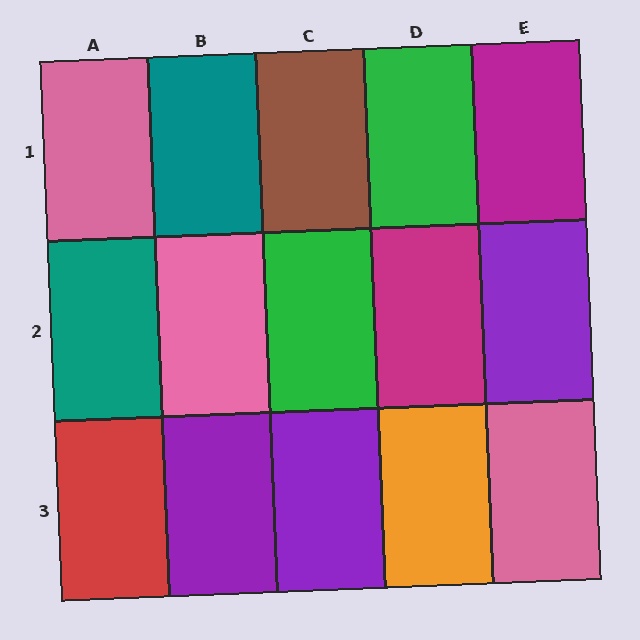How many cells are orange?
1 cell is orange.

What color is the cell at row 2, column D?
Magenta.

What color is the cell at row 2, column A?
Teal.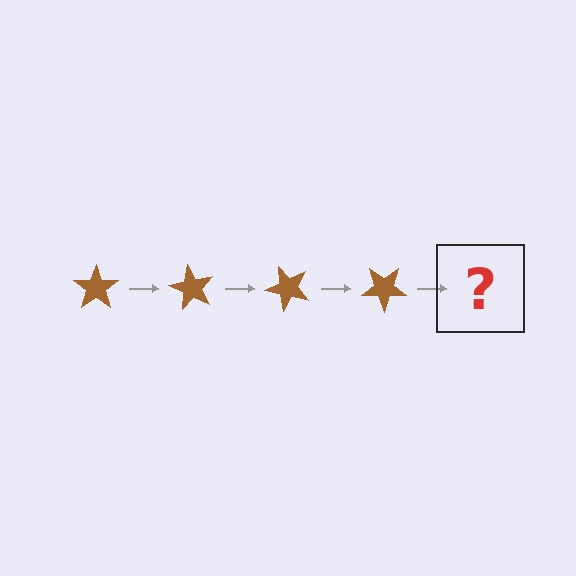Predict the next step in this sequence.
The next step is a brown star rotated 240 degrees.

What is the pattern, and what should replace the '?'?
The pattern is that the star rotates 60 degrees each step. The '?' should be a brown star rotated 240 degrees.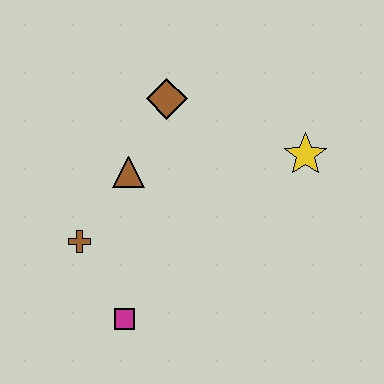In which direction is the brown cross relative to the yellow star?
The brown cross is to the left of the yellow star.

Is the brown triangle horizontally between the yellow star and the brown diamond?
No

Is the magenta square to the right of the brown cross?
Yes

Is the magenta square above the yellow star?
No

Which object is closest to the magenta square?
The brown cross is closest to the magenta square.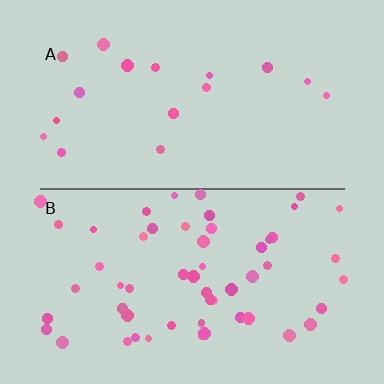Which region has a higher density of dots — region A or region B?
B (the bottom).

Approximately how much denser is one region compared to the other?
Approximately 3.2× — region B over region A.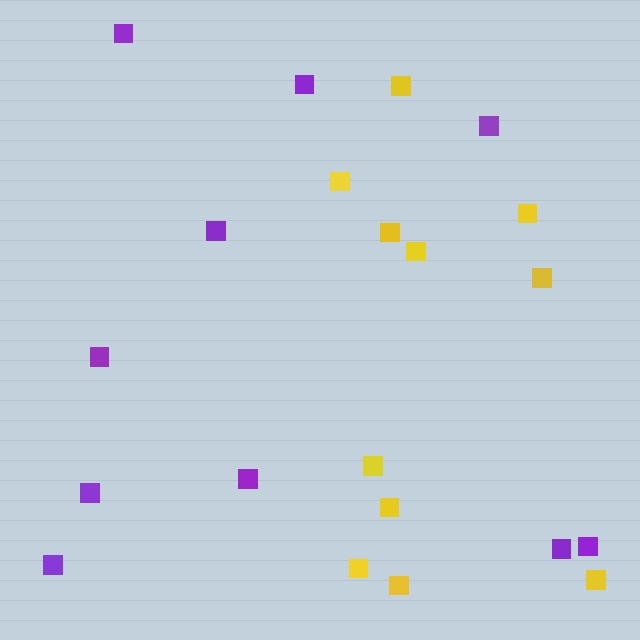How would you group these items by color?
There are 2 groups: one group of yellow squares (11) and one group of purple squares (10).